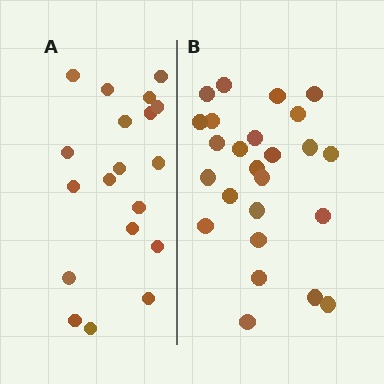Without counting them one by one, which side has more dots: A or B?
Region B (the right region) has more dots.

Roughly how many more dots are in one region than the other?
Region B has about 6 more dots than region A.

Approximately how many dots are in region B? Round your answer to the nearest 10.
About 20 dots. (The exact count is 25, which rounds to 20.)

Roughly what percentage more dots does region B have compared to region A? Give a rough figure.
About 30% more.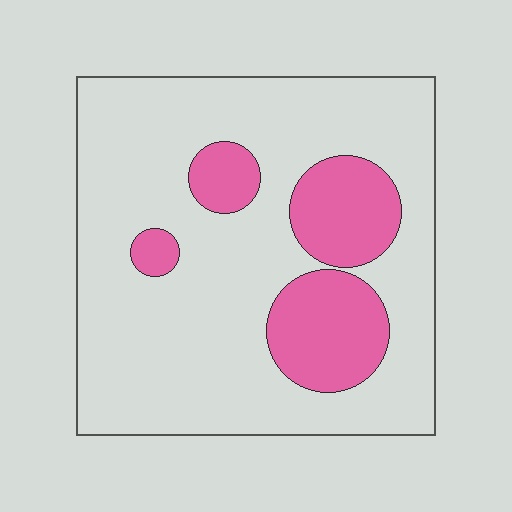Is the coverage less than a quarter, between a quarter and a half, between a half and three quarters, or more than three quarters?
Less than a quarter.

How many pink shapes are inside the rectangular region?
4.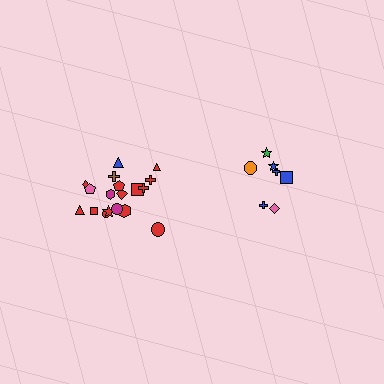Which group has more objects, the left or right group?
The left group.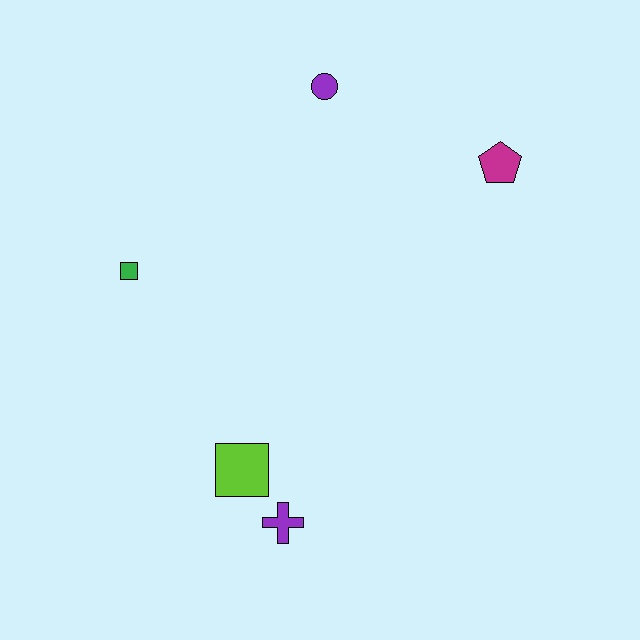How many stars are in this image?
There are no stars.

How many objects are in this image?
There are 5 objects.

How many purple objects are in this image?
There are 2 purple objects.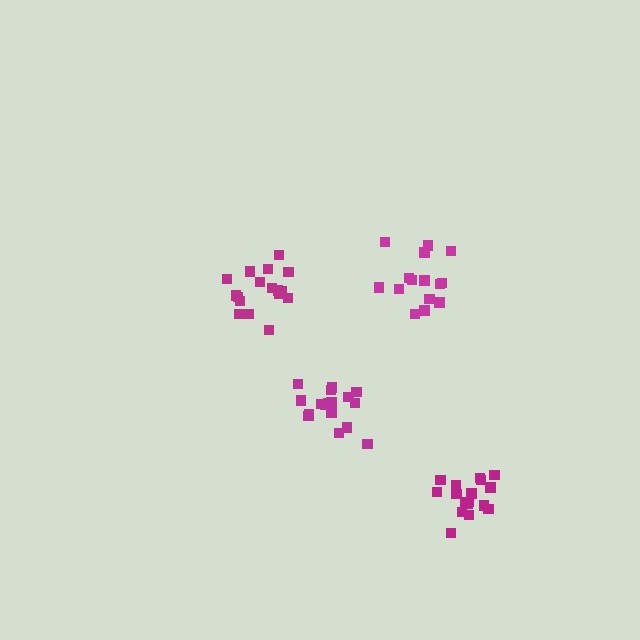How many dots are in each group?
Group 1: 17 dots, Group 2: 17 dots, Group 3: 15 dots, Group 4: 17 dots (66 total).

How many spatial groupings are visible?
There are 4 spatial groupings.